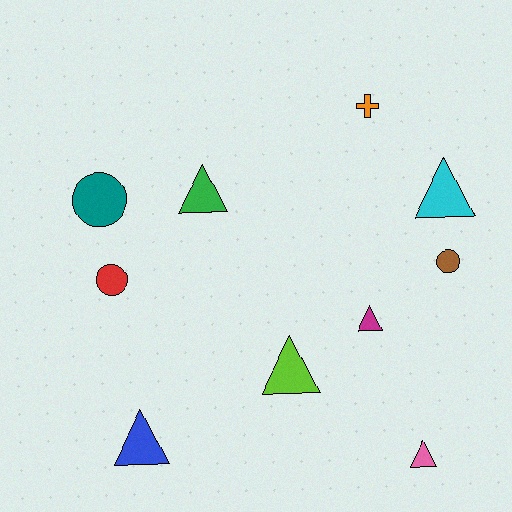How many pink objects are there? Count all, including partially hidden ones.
There is 1 pink object.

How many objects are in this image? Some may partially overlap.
There are 10 objects.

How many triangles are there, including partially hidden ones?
There are 6 triangles.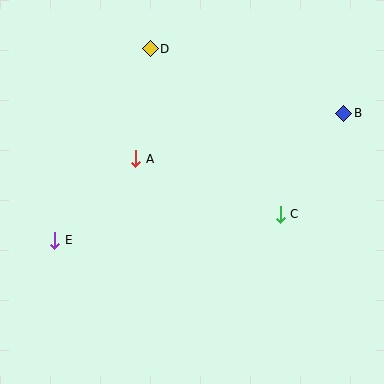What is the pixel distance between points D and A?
The distance between D and A is 111 pixels.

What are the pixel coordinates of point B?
Point B is at (344, 113).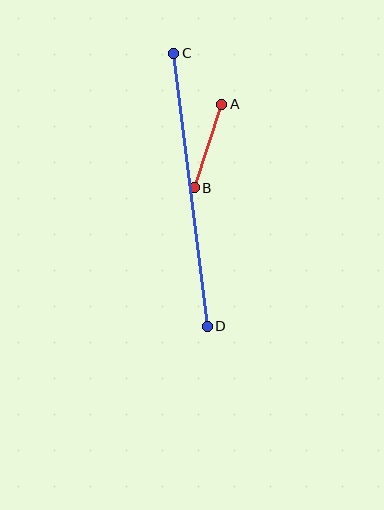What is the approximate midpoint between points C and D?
The midpoint is at approximately (191, 190) pixels.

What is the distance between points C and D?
The distance is approximately 275 pixels.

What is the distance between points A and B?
The distance is approximately 87 pixels.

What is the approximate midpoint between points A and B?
The midpoint is at approximately (208, 146) pixels.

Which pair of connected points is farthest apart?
Points C and D are farthest apart.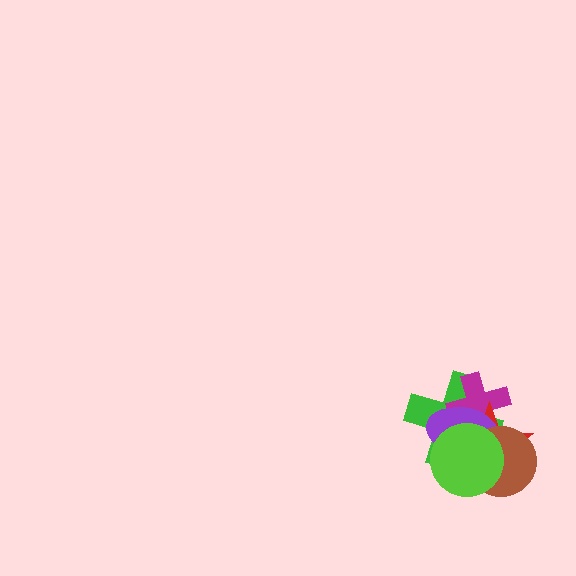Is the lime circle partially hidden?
No, no other shape covers it.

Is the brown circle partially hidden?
Yes, it is partially covered by another shape.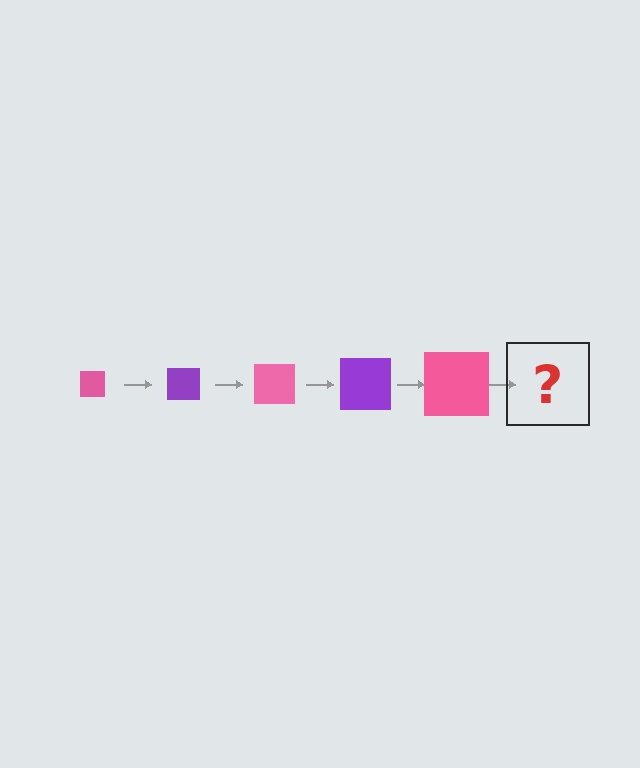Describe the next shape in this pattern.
It should be a purple square, larger than the previous one.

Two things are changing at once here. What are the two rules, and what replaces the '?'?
The two rules are that the square grows larger each step and the color cycles through pink and purple. The '?' should be a purple square, larger than the previous one.